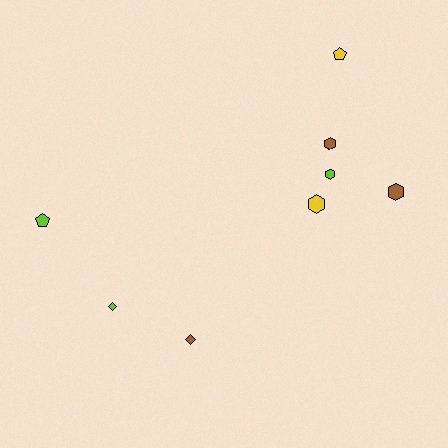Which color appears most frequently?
Brown, with 3 objects.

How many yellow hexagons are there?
There is 1 yellow hexagon.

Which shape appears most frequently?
Hexagon, with 4 objects.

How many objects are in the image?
There are 8 objects.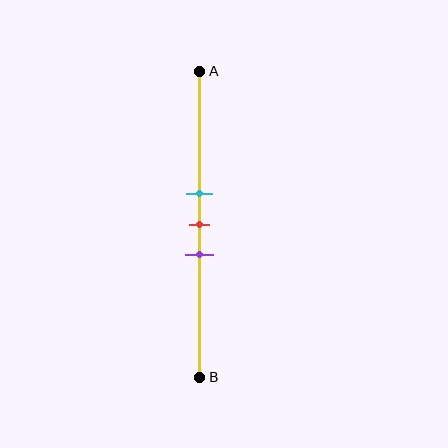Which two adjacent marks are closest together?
The cyan and red marks are the closest adjacent pair.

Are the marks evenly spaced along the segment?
Yes, the marks are approximately evenly spaced.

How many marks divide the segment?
There are 3 marks dividing the segment.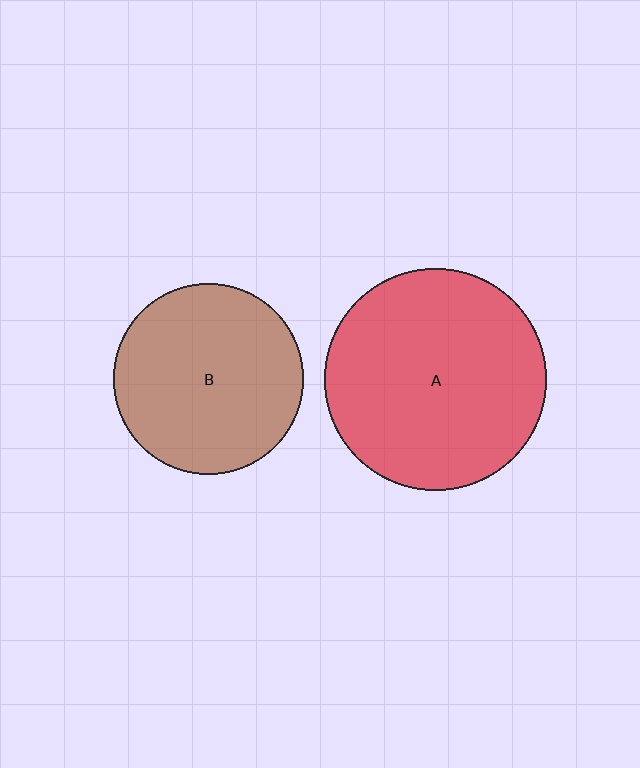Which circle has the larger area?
Circle A (red).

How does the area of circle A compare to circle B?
Approximately 1.4 times.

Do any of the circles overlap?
No, none of the circles overlap.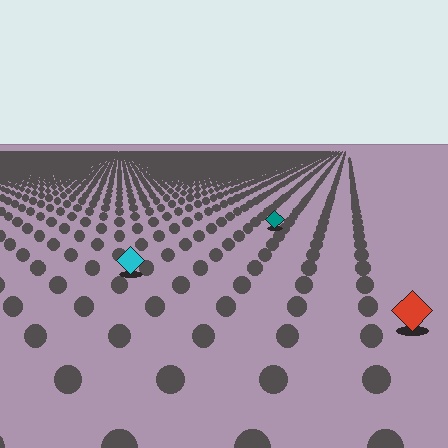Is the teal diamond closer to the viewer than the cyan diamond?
No. The cyan diamond is closer — you can tell from the texture gradient: the ground texture is coarser near it.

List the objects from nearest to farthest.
From nearest to farthest: the red diamond, the cyan diamond, the teal diamond.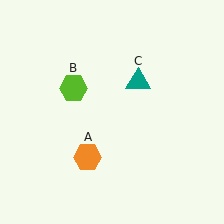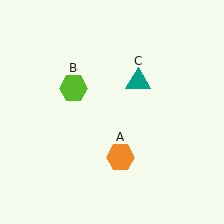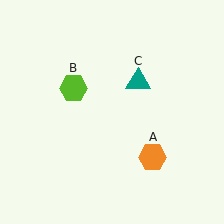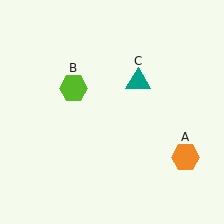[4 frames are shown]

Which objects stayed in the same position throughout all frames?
Lime hexagon (object B) and teal triangle (object C) remained stationary.